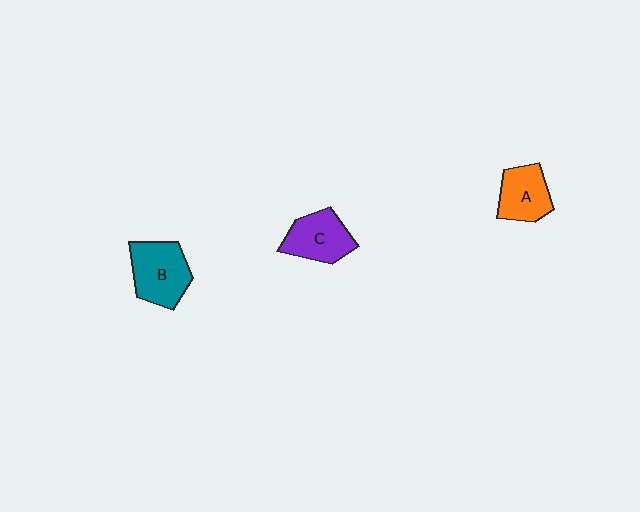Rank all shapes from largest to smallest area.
From largest to smallest: B (teal), C (purple), A (orange).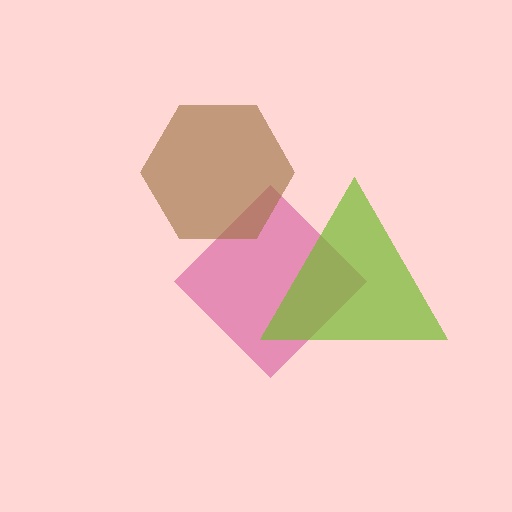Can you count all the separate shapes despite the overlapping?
Yes, there are 3 separate shapes.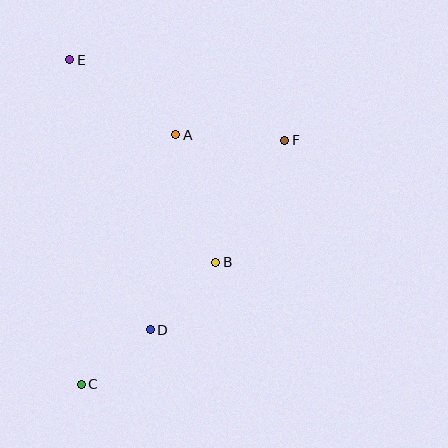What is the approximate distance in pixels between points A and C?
The distance between A and C is approximately 267 pixels.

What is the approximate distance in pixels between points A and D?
The distance between A and D is approximately 197 pixels.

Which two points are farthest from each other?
Points C and E are farthest from each other.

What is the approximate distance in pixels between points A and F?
The distance between A and F is approximately 109 pixels.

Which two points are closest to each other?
Points C and D are closest to each other.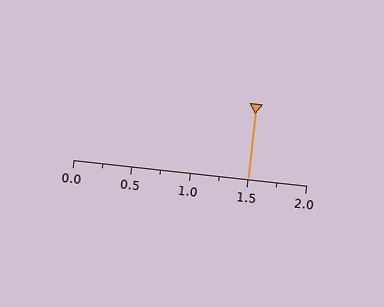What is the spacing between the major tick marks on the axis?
The major ticks are spaced 0.5 apart.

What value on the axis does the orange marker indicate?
The marker indicates approximately 1.5.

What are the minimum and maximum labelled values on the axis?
The axis runs from 0.0 to 2.0.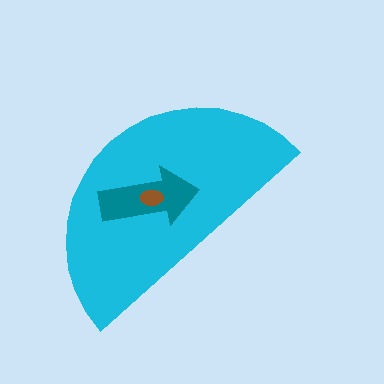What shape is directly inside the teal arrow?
The brown ellipse.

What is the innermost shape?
The brown ellipse.